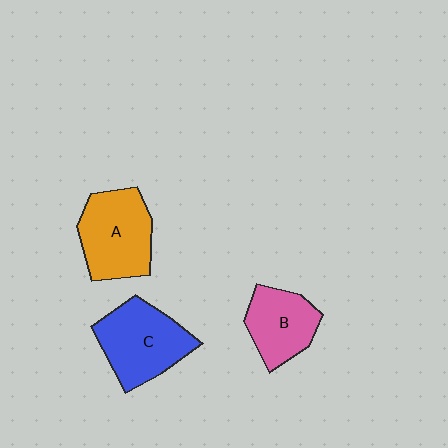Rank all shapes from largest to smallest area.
From largest to smallest: C (blue), A (orange), B (pink).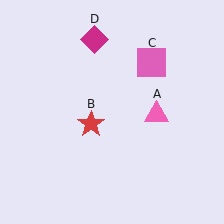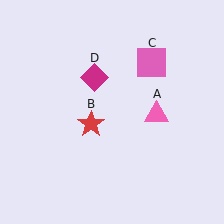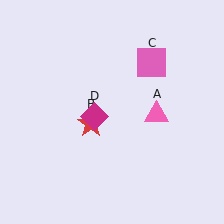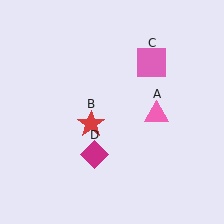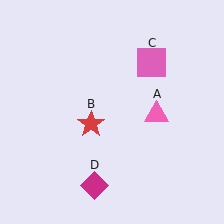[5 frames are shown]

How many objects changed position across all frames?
1 object changed position: magenta diamond (object D).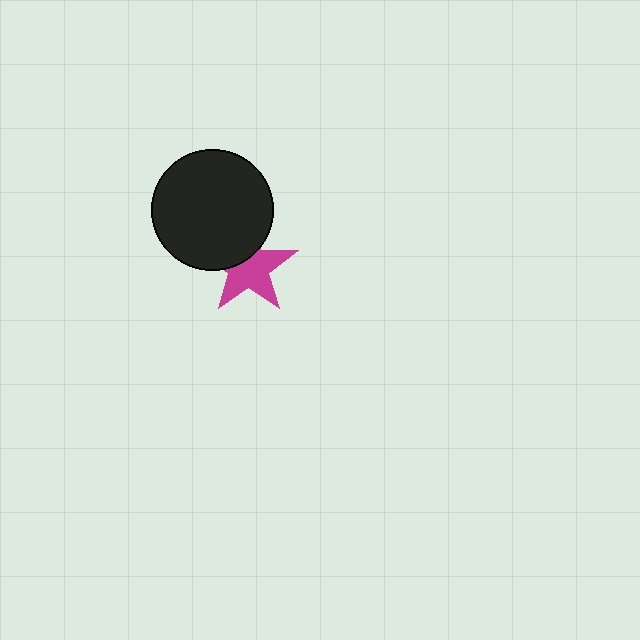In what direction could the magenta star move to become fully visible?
The magenta star could move down. That would shift it out from behind the black circle entirely.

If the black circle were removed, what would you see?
You would see the complete magenta star.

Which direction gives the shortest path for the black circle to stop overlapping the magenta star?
Moving up gives the shortest separation.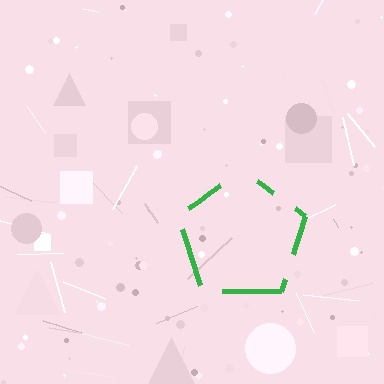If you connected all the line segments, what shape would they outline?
They would outline a pentagon.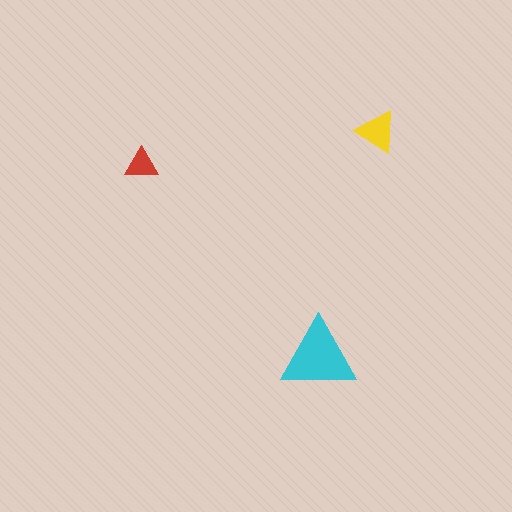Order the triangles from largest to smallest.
the cyan one, the yellow one, the red one.